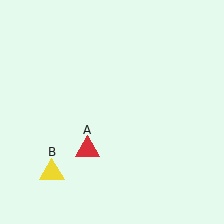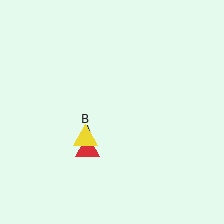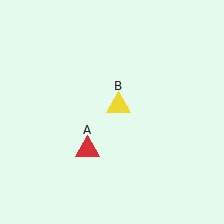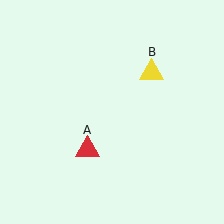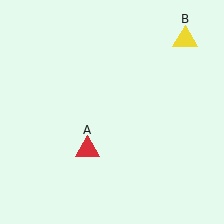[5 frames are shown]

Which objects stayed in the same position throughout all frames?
Red triangle (object A) remained stationary.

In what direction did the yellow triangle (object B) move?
The yellow triangle (object B) moved up and to the right.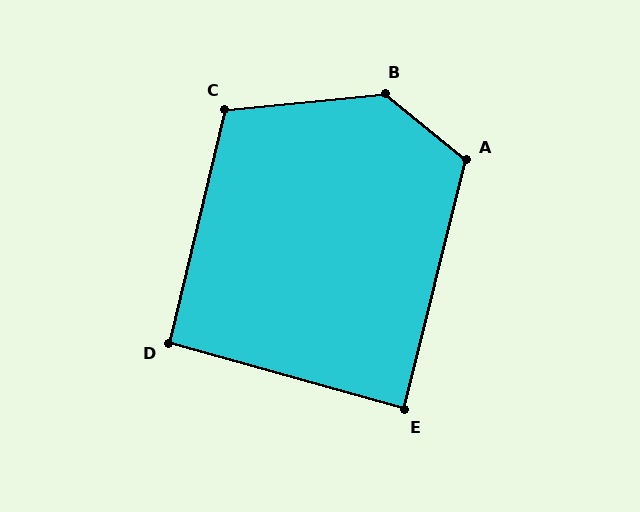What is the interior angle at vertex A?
Approximately 116 degrees (obtuse).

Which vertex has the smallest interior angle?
E, at approximately 88 degrees.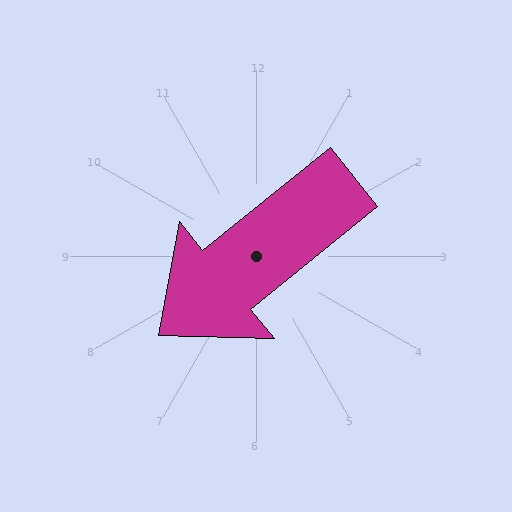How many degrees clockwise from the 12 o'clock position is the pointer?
Approximately 231 degrees.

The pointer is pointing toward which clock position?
Roughly 8 o'clock.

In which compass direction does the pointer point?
Southwest.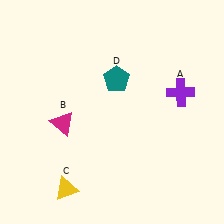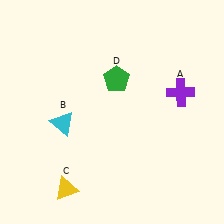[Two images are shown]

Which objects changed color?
B changed from magenta to cyan. D changed from teal to green.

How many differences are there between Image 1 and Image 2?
There are 2 differences between the two images.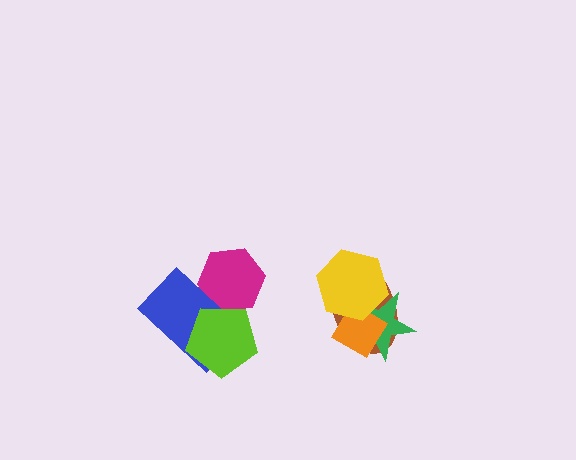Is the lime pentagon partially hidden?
No, no other shape covers it.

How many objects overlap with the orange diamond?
3 objects overlap with the orange diamond.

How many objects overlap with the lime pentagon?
2 objects overlap with the lime pentagon.